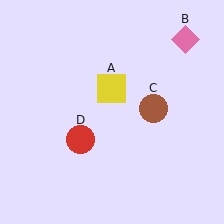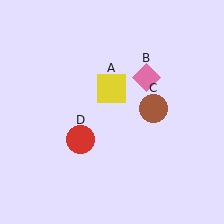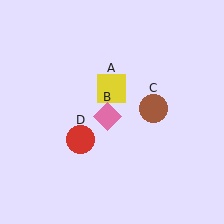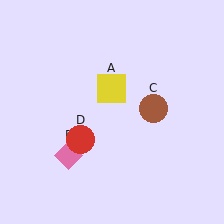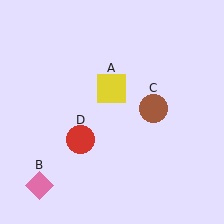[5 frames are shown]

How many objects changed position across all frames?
1 object changed position: pink diamond (object B).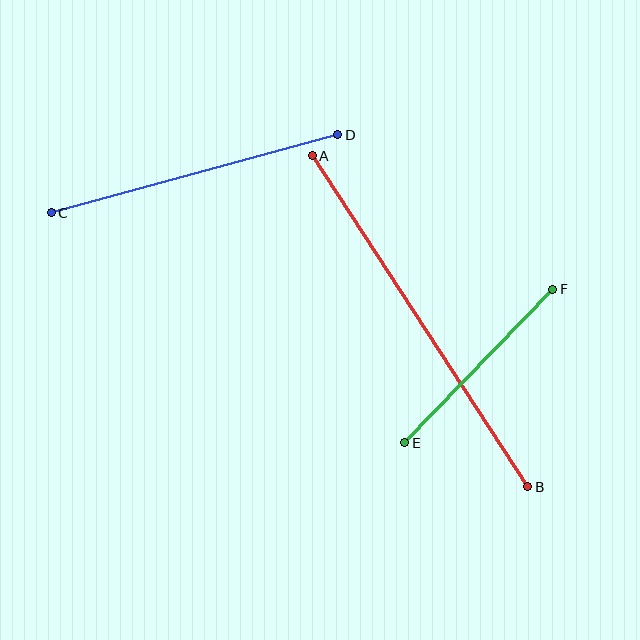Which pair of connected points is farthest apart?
Points A and B are farthest apart.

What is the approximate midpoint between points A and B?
The midpoint is at approximately (420, 321) pixels.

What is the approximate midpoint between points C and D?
The midpoint is at approximately (194, 174) pixels.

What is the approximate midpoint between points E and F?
The midpoint is at approximately (479, 366) pixels.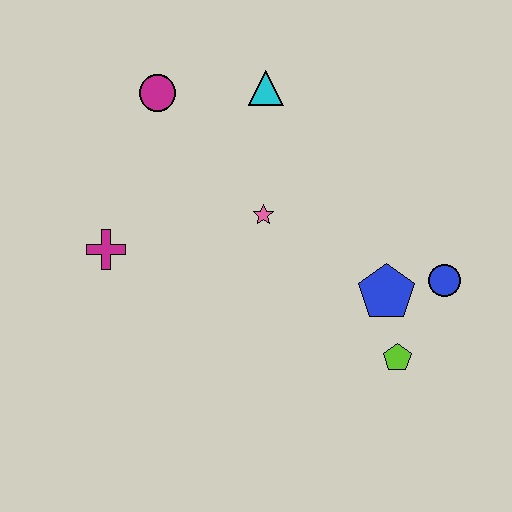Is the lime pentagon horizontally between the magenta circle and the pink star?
No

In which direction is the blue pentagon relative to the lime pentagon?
The blue pentagon is above the lime pentagon.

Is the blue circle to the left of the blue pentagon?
No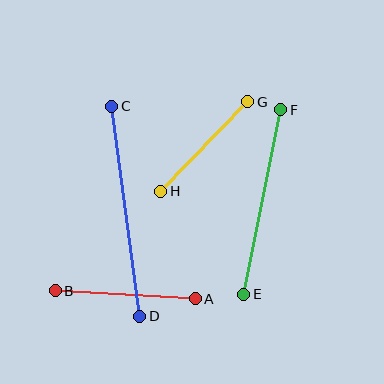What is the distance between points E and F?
The distance is approximately 188 pixels.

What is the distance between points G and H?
The distance is approximately 125 pixels.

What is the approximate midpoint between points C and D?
The midpoint is at approximately (126, 211) pixels.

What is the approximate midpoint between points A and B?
The midpoint is at approximately (125, 295) pixels.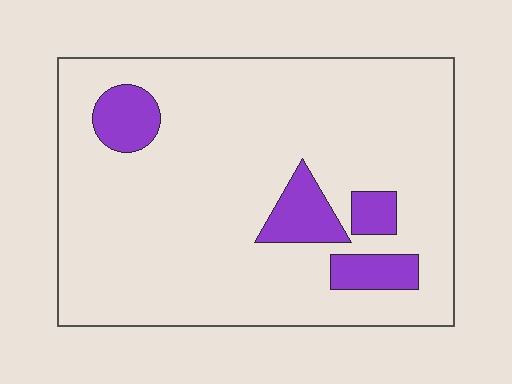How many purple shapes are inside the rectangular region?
4.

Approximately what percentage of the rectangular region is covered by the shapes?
Approximately 10%.